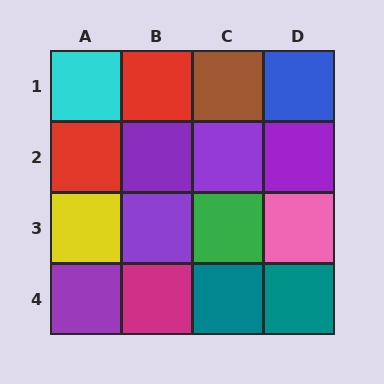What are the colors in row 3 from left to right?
Yellow, purple, green, pink.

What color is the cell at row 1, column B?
Red.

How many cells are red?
2 cells are red.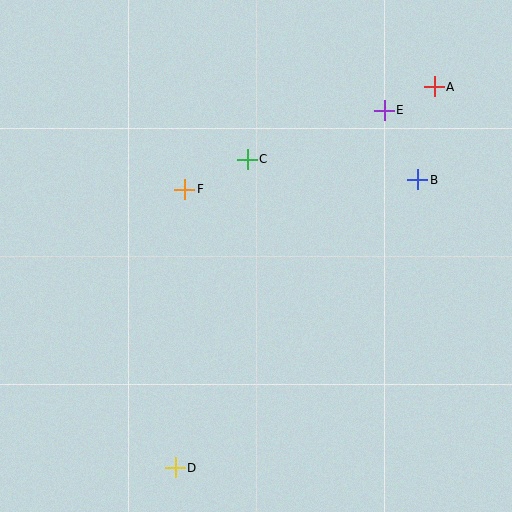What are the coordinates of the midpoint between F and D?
The midpoint between F and D is at (180, 328).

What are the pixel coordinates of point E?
Point E is at (384, 110).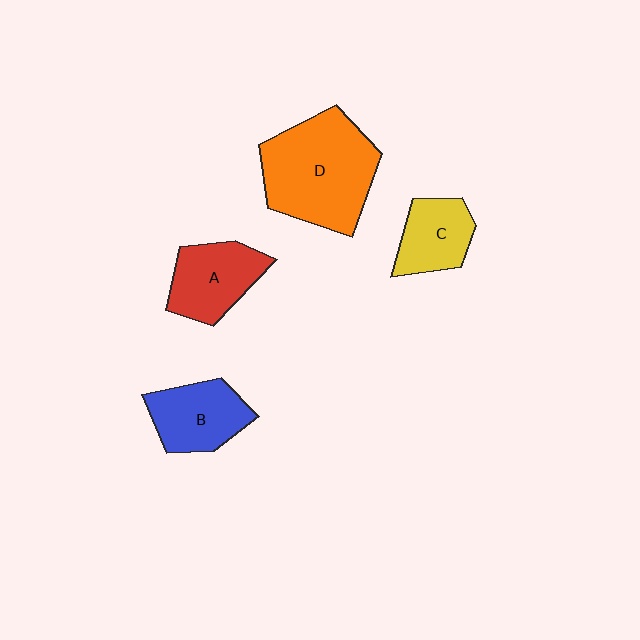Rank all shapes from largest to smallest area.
From largest to smallest: D (orange), A (red), B (blue), C (yellow).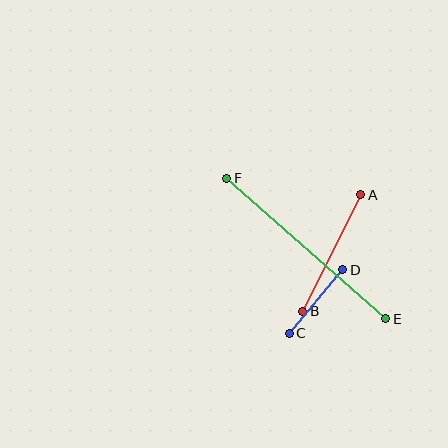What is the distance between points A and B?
The distance is approximately 130 pixels.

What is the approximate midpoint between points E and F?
The midpoint is at approximately (306, 248) pixels.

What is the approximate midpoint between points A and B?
The midpoint is at approximately (332, 253) pixels.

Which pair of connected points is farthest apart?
Points E and F are farthest apart.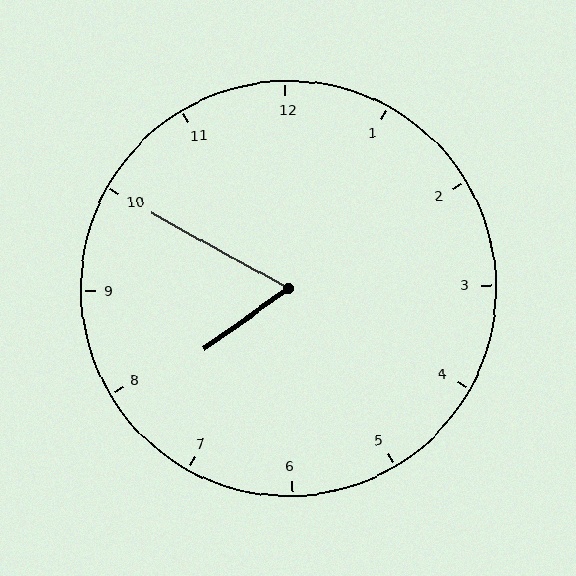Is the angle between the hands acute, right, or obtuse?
It is acute.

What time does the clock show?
7:50.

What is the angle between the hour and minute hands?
Approximately 65 degrees.